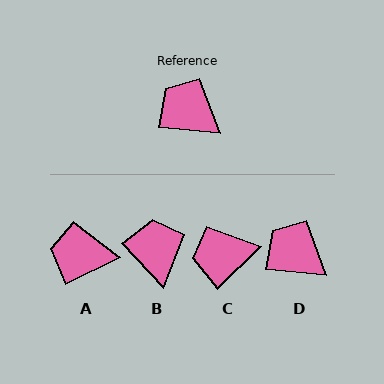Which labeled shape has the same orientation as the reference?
D.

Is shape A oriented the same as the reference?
No, it is off by about 33 degrees.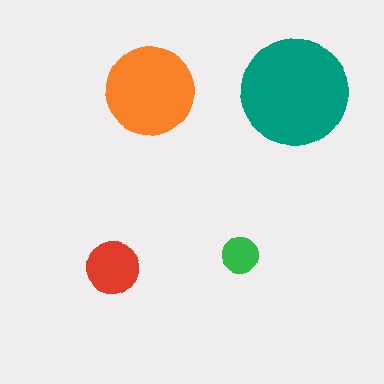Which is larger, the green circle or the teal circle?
The teal one.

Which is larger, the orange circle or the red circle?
The orange one.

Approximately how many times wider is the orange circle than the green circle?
About 2.5 times wider.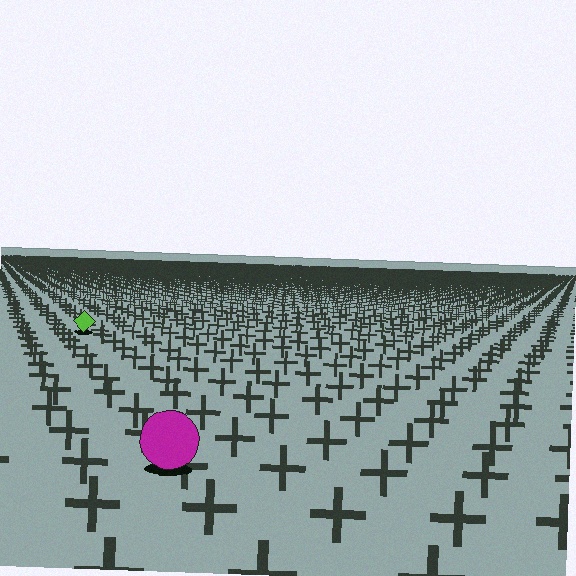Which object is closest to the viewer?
The magenta circle is closest. The texture marks near it are larger and more spread out.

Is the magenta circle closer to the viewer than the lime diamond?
Yes. The magenta circle is closer — you can tell from the texture gradient: the ground texture is coarser near it.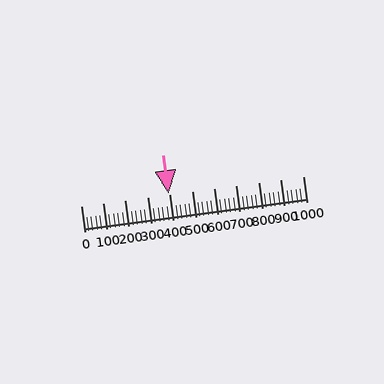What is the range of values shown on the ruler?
The ruler shows values from 0 to 1000.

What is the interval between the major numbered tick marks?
The major tick marks are spaced 100 units apart.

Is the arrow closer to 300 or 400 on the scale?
The arrow is closer to 400.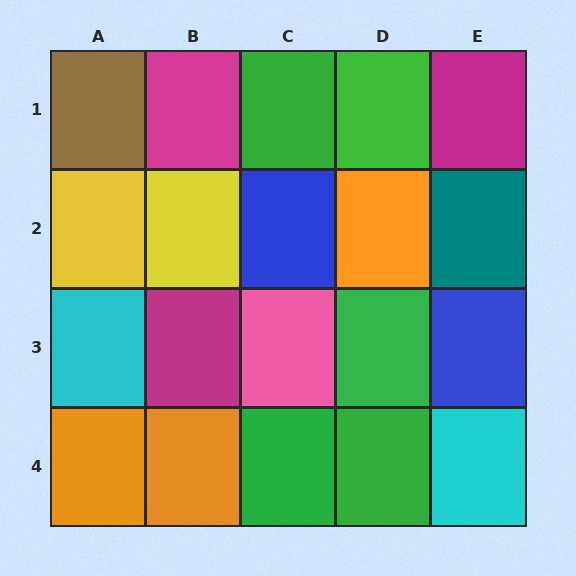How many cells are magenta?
3 cells are magenta.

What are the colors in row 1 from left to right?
Brown, magenta, green, green, magenta.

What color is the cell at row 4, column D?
Green.